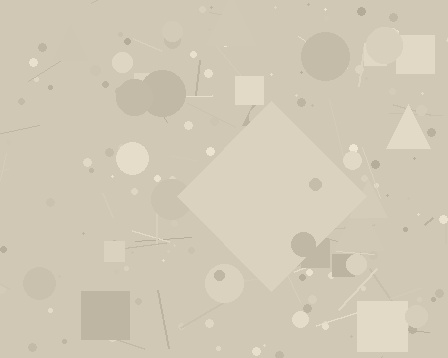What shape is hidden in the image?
A diamond is hidden in the image.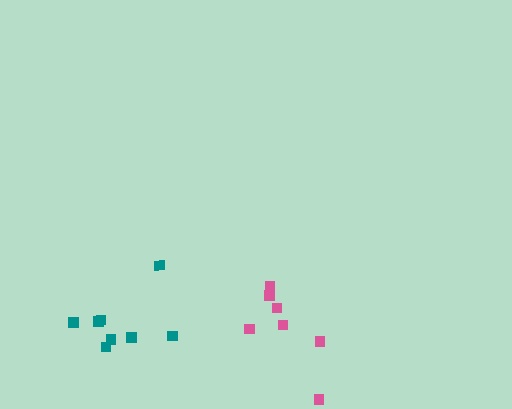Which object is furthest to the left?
The teal cluster is leftmost.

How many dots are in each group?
Group 1: 8 dots, Group 2: 7 dots (15 total).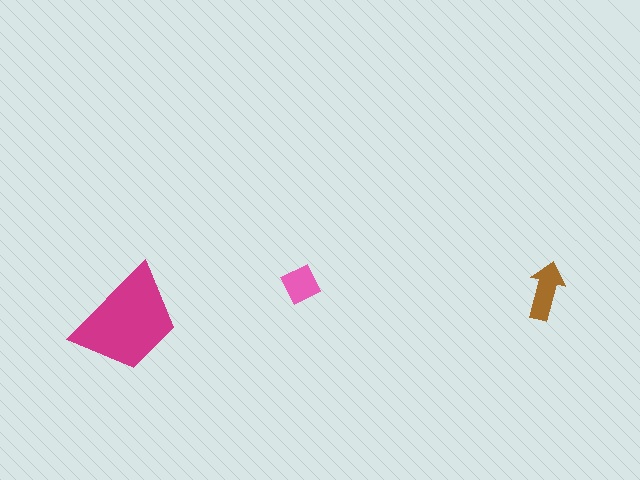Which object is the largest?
The magenta trapezoid.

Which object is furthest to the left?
The magenta trapezoid is leftmost.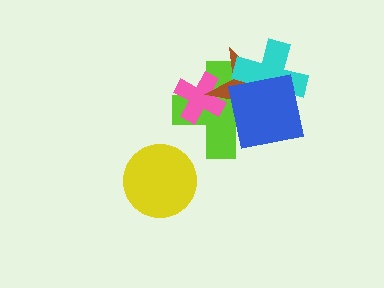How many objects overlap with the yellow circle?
0 objects overlap with the yellow circle.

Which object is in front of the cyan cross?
The blue square is in front of the cyan cross.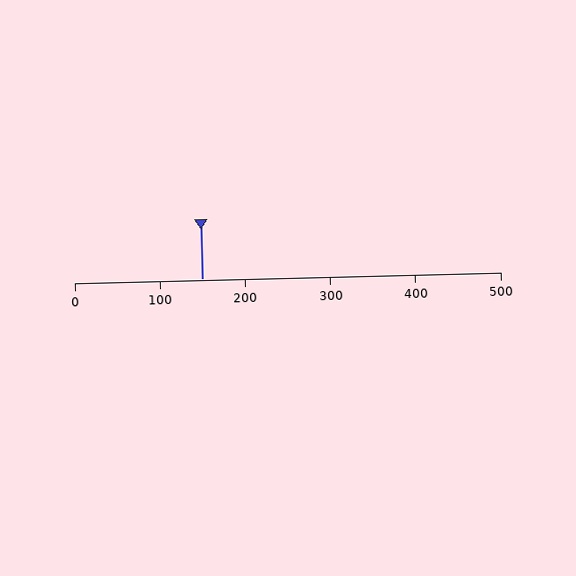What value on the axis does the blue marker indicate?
The marker indicates approximately 150.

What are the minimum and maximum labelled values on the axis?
The axis runs from 0 to 500.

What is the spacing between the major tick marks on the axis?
The major ticks are spaced 100 apart.